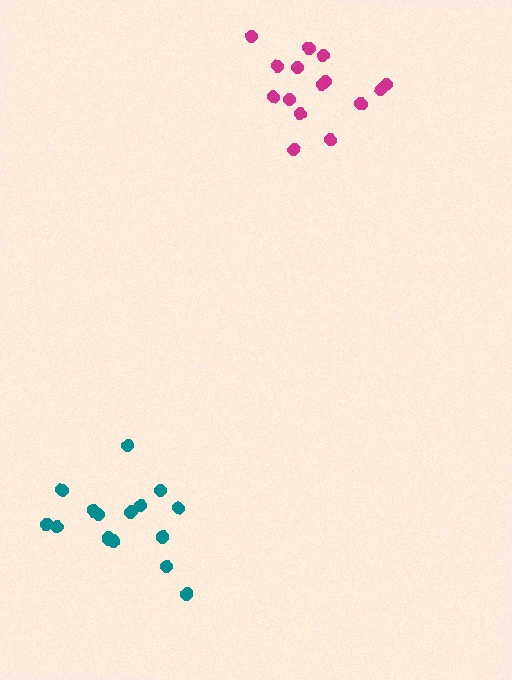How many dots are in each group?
Group 1: 17 dots, Group 2: 15 dots (32 total).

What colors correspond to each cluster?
The clusters are colored: teal, magenta.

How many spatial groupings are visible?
There are 2 spatial groupings.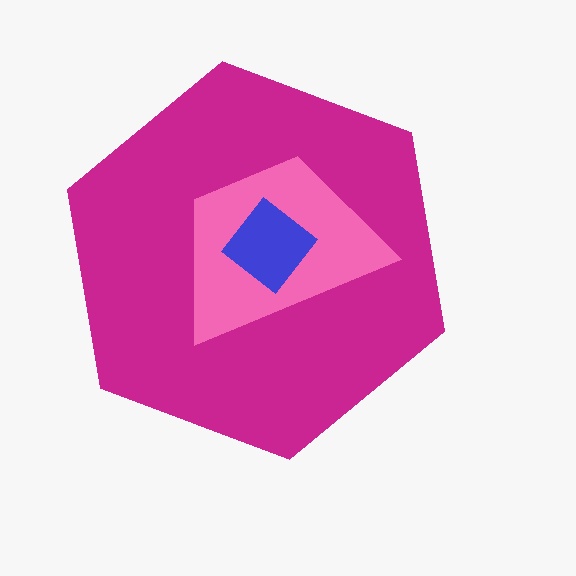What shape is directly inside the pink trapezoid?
The blue diamond.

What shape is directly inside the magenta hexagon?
The pink trapezoid.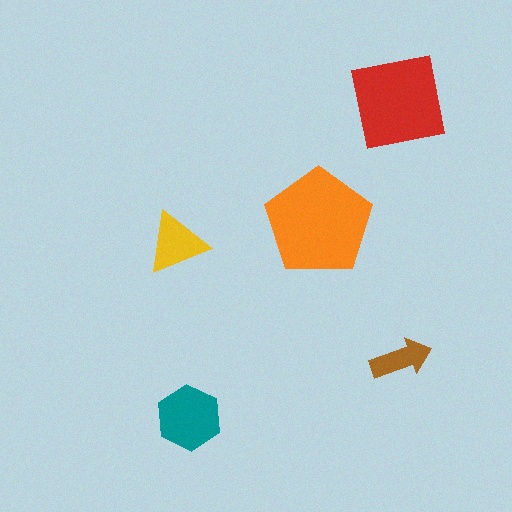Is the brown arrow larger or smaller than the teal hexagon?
Smaller.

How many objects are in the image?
There are 5 objects in the image.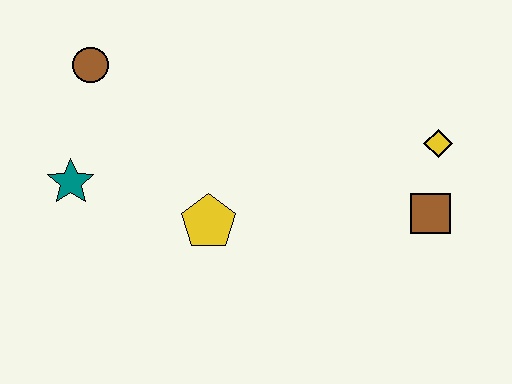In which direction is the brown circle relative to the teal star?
The brown circle is above the teal star.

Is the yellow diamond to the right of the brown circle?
Yes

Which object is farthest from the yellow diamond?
The teal star is farthest from the yellow diamond.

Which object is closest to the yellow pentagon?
The teal star is closest to the yellow pentagon.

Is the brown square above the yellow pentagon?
Yes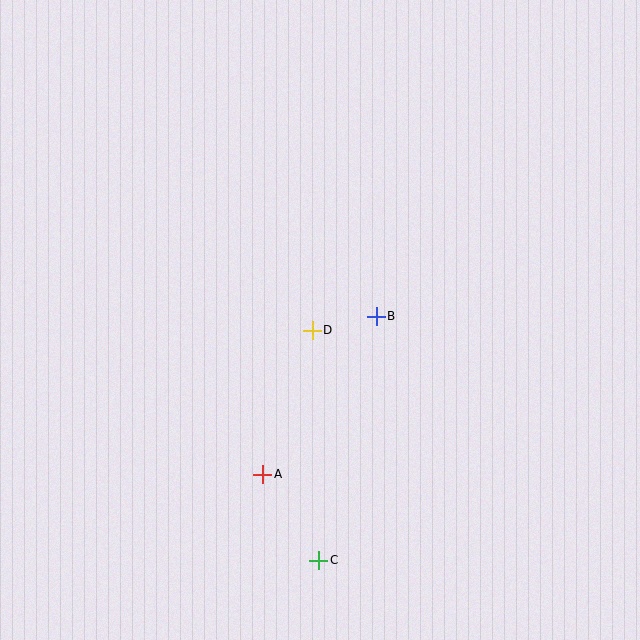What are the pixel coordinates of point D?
Point D is at (312, 330).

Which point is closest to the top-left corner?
Point D is closest to the top-left corner.